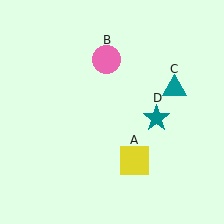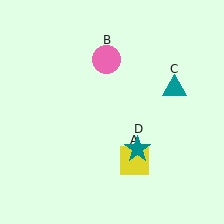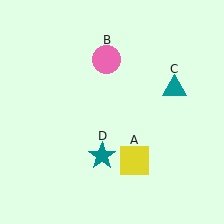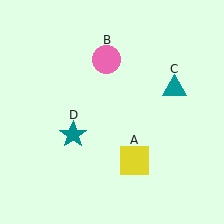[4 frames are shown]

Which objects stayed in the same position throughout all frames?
Yellow square (object A) and pink circle (object B) and teal triangle (object C) remained stationary.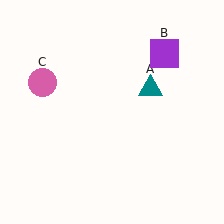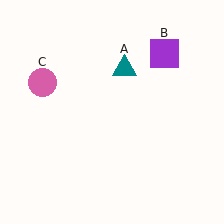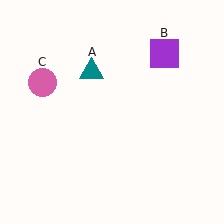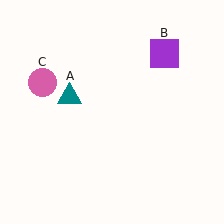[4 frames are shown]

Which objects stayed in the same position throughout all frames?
Purple square (object B) and pink circle (object C) remained stationary.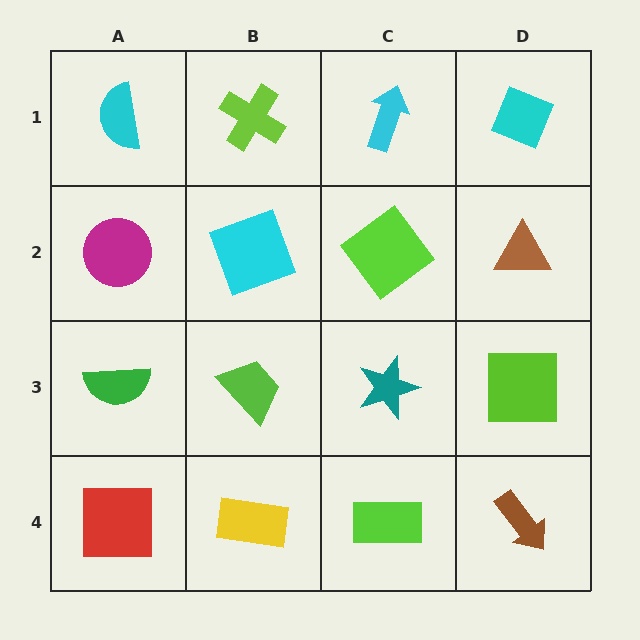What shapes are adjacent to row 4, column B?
A lime trapezoid (row 3, column B), a red square (row 4, column A), a lime rectangle (row 4, column C).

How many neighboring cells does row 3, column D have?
3.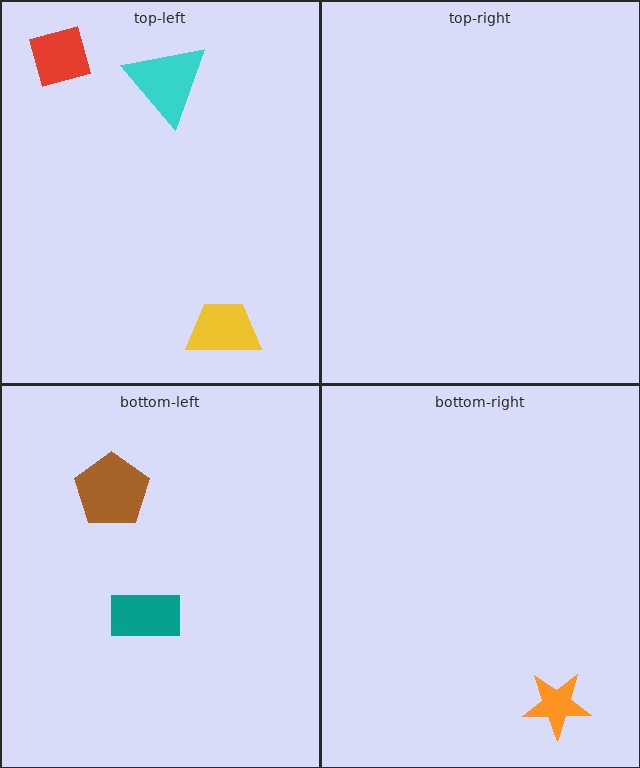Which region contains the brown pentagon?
The bottom-left region.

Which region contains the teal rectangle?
The bottom-left region.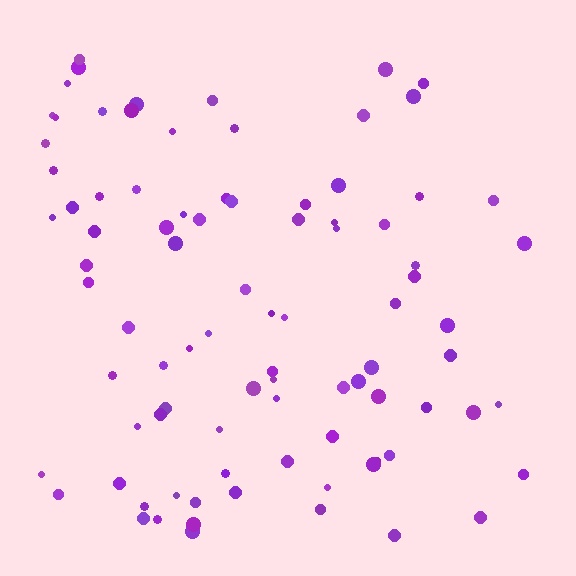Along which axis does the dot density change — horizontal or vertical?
Horizontal.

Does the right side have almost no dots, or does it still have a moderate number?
Still a moderate number, just noticeably fewer than the left.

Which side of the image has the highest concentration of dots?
The left.